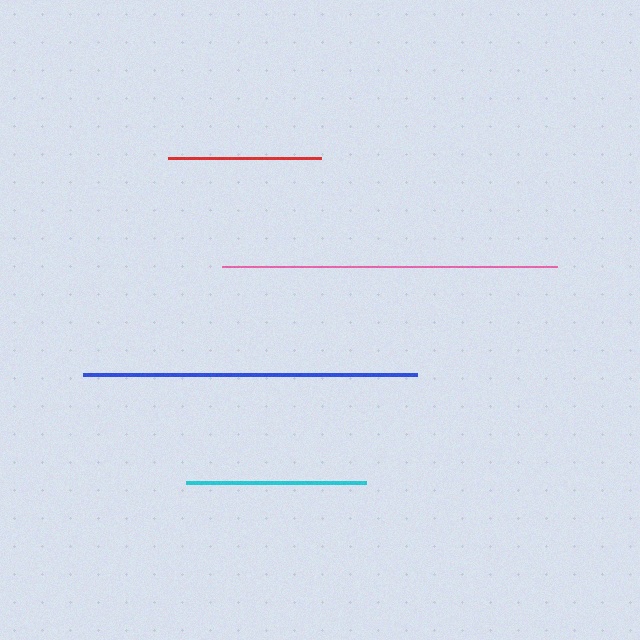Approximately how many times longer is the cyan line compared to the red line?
The cyan line is approximately 1.2 times the length of the red line.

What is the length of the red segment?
The red segment is approximately 153 pixels long.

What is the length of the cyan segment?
The cyan segment is approximately 180 pixels long.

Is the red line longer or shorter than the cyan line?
The cyan line is longer than the red line.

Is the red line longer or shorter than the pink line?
The pink line is longer than the red line.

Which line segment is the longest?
The pink line is the longest at approximately 335 pixels.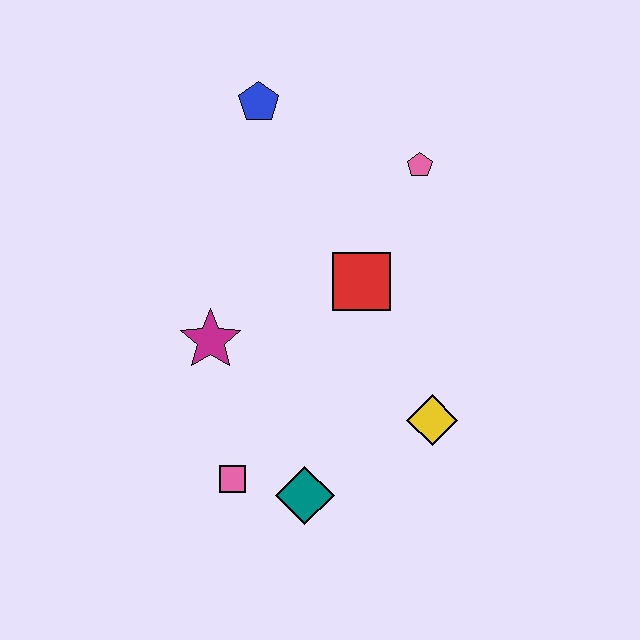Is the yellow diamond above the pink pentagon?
No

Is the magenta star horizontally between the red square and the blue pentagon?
No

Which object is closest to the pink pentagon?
The red square is closest to the pink pentagon.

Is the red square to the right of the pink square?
Yes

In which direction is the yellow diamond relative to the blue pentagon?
The yellow diamond is below the blue pentagon.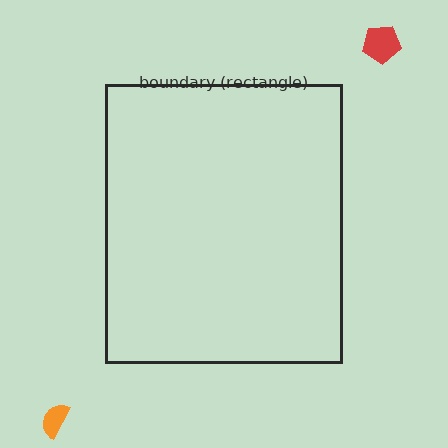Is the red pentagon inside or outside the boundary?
Outside.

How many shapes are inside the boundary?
0 inside, 2 outside.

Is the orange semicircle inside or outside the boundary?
Outside.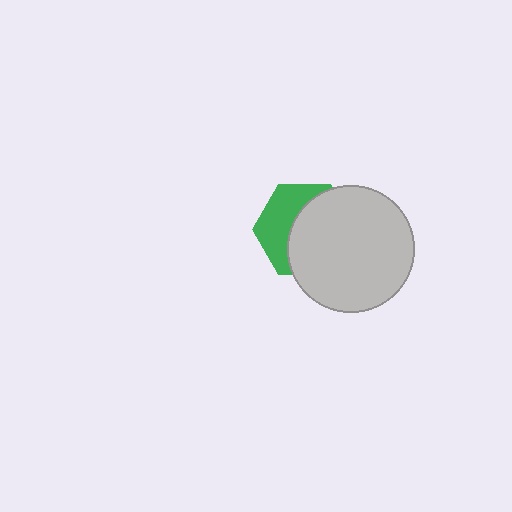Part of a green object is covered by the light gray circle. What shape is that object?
It is a hexagon.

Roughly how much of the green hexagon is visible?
A small part of it is visible (roughly 41%).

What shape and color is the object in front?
The object in front is a light gray circle.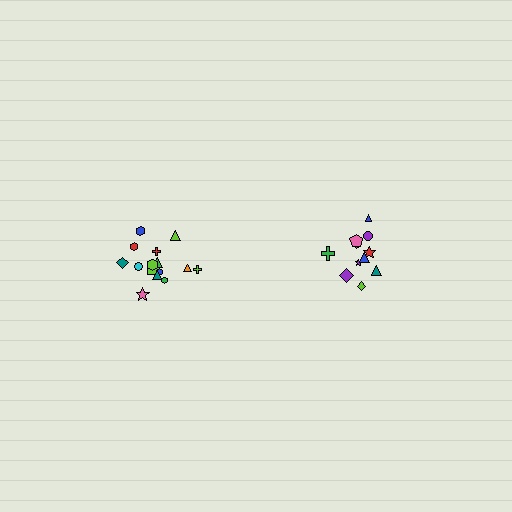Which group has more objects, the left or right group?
The left group.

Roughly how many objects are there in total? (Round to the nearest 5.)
Roughly 25 objects in total.